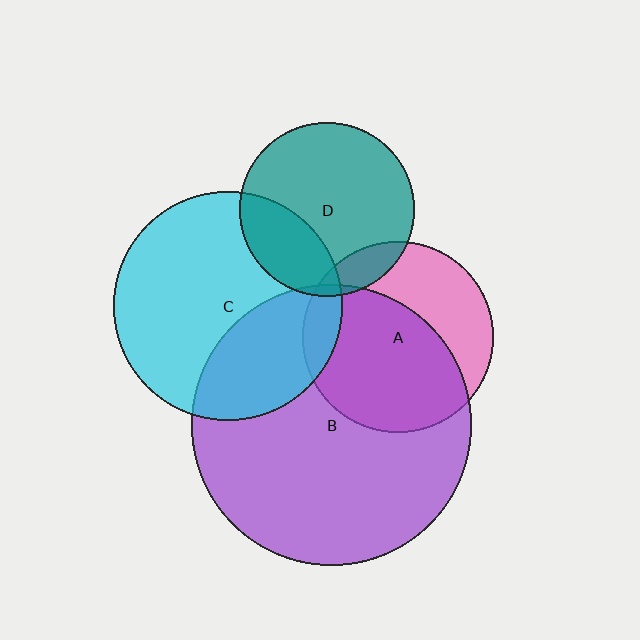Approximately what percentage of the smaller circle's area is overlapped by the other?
Approximately 10%.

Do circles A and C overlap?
Yes.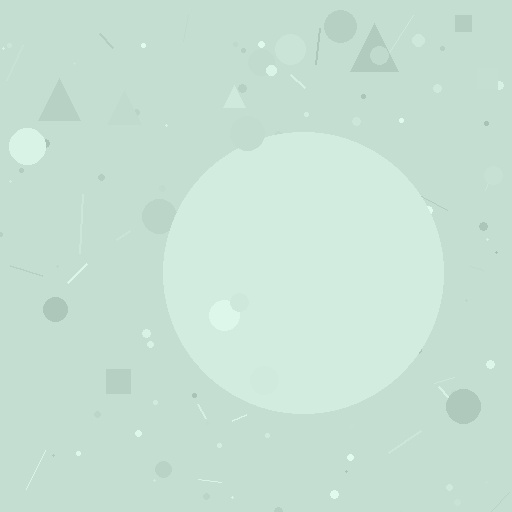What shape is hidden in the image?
A circle is hidden in the image.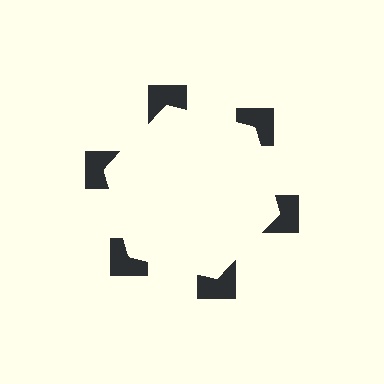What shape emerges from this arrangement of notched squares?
An illusory hexagon — its edges are inferred from the aligned wedge cuts in the notched squares, not physically drawn.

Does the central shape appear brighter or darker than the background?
It typically appears slightly brighter than the background, even though no actual brightness change is drawn.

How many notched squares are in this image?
There are 6 — one at each vertex of the illusory hexagon.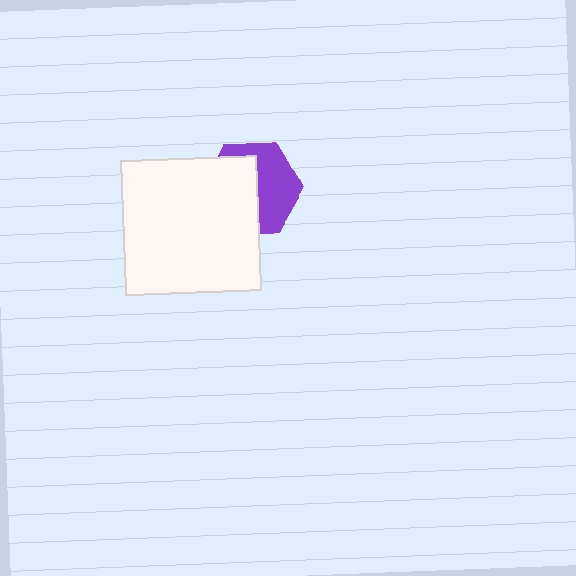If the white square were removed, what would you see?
You would see the complete purple hexagon.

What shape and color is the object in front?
The object in front is a white square.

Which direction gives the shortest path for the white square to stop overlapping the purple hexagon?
Moving left gives the shortest separation.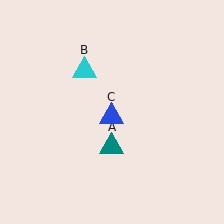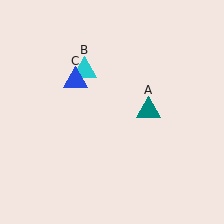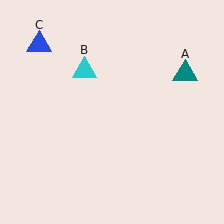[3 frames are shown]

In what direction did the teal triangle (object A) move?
The teal triangle (object A) moved up and to the right.